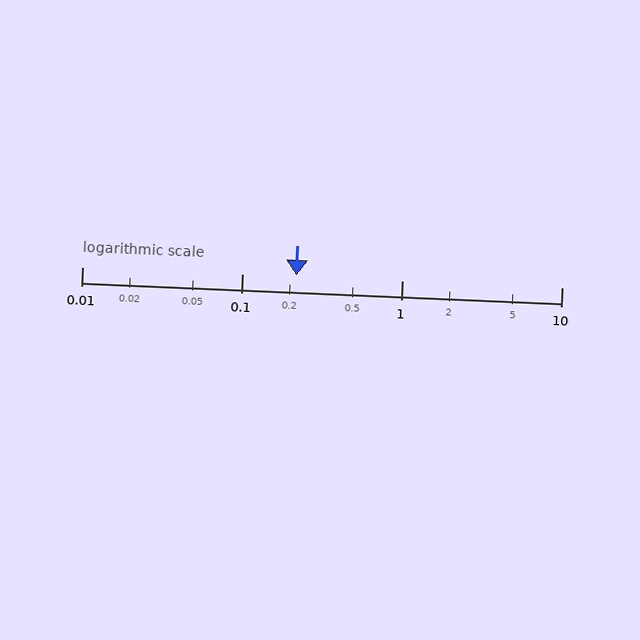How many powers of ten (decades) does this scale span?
The scale spans 3 decades, from 0.01 to 10.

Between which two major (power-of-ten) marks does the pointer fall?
The pointer is between 0.1 and 1.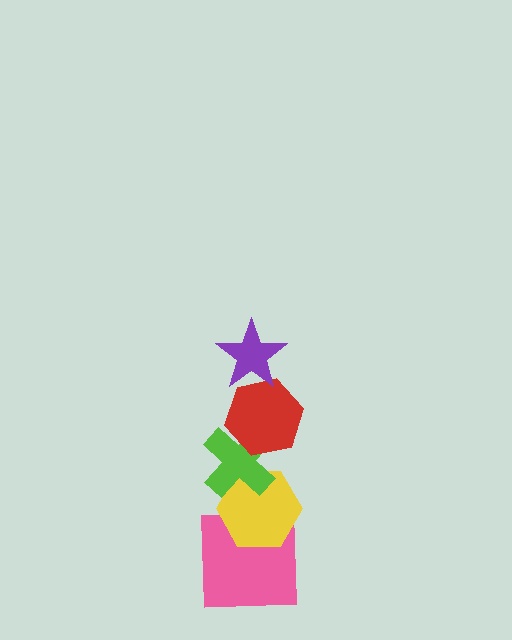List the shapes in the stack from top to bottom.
From top to bottom: the purple star, the red hexagon, the lime cross, the yellow hexagon, the pink square.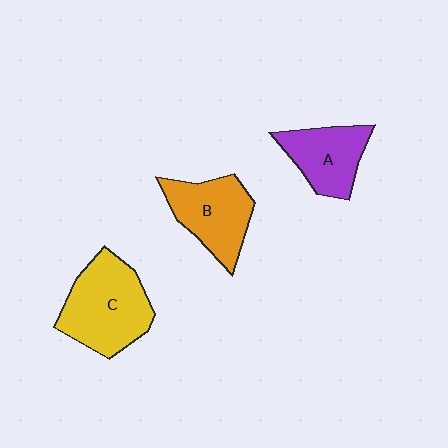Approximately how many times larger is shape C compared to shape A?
Approximately 1.5 times.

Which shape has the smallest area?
Shape A (purple).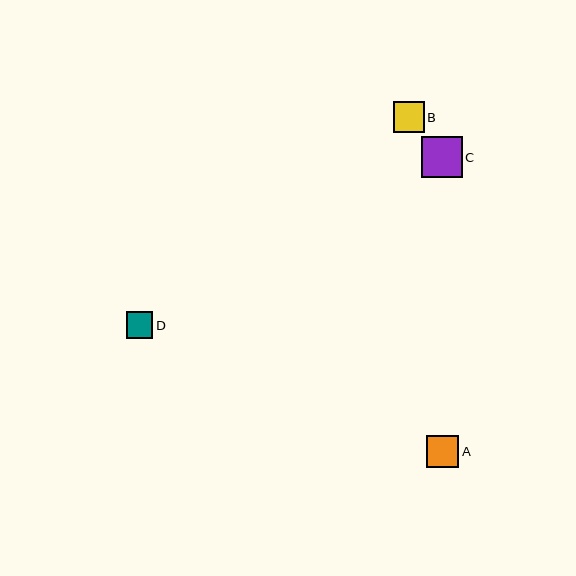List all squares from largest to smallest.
From largest to smallest: C, A, B, D.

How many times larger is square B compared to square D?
Square B is approximately 1.2 times the size of square D.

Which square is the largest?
Square C is the largest with a size of approximately 41 pixels.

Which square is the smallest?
Square D is the smallest with a size of approximately 27 pixels.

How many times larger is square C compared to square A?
Square C is approximately 1.3 times the size of square A.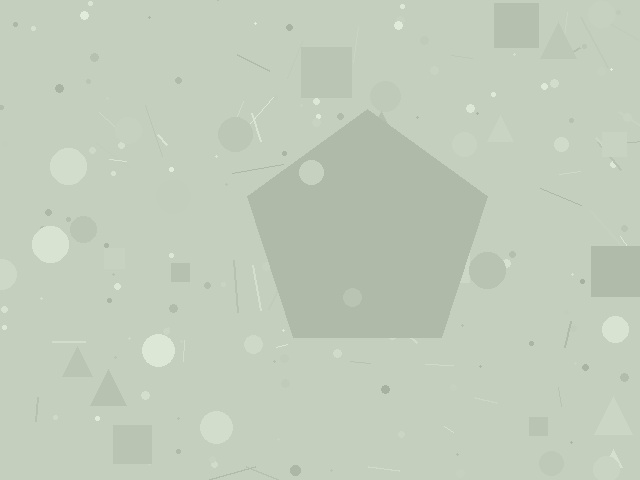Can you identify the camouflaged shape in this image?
The camouflaged shape is a pentagon.